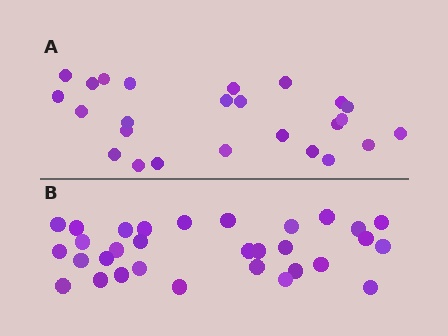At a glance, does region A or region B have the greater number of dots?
Region B (the bottom region) has more dots.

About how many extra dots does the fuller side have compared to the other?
Region B has about 6 more dots than region A.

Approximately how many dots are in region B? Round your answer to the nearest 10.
About 30 dots. (The exact count is 31, which rounds to 30.)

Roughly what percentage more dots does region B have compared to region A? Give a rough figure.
About 25% more.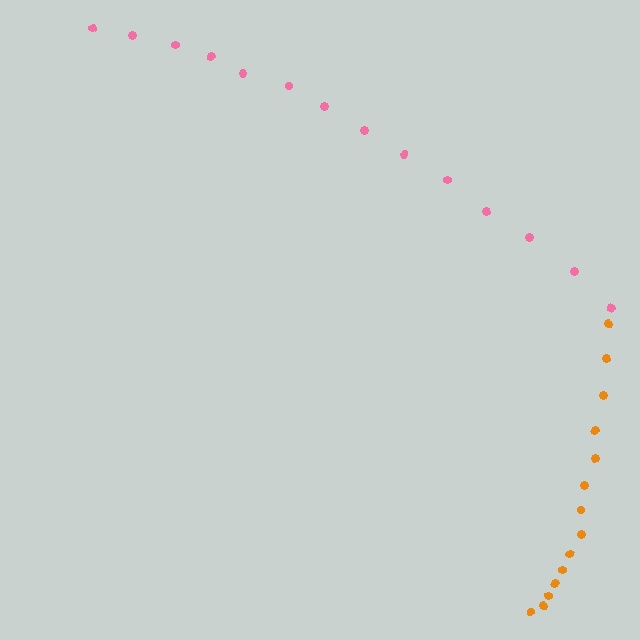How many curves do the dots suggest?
There are 2 distinct paths.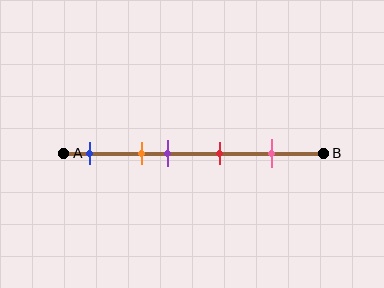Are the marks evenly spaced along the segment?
No, the marks are not evenly spaced.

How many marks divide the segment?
There are 5 marks dividing the segment.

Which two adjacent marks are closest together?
The orange and purple marks are the closest adjacent pair.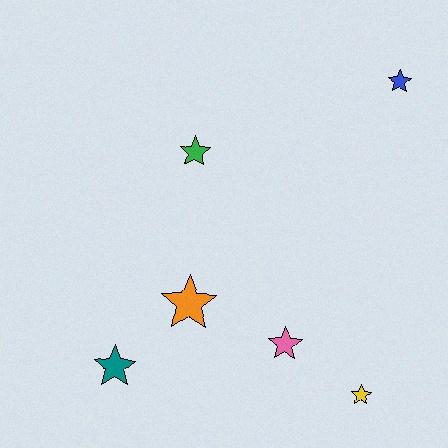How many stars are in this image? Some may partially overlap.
There are 6 stars.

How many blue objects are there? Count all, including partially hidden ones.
There is 1 blue object.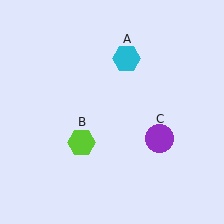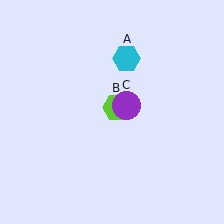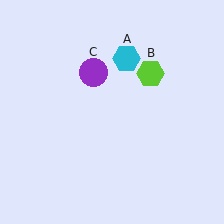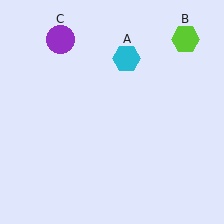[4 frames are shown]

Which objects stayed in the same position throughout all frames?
Cyan hexagon (object A) remained stationary.